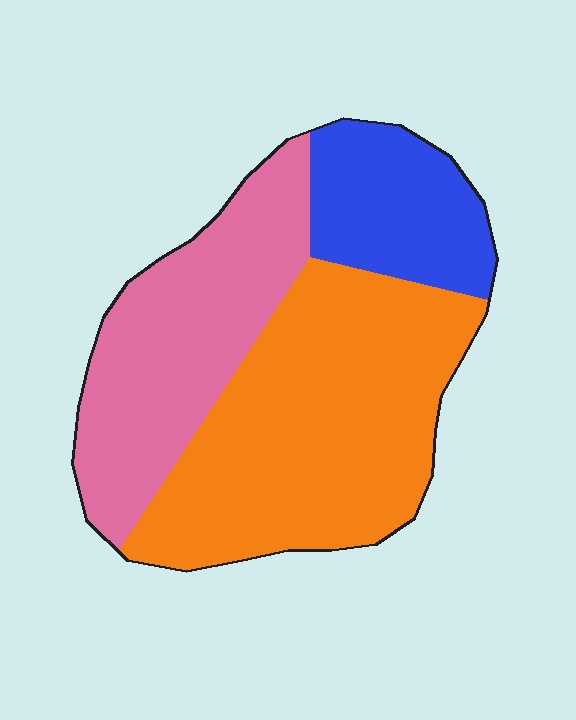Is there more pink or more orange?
Orange.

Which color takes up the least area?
Blue, at roughly 20%.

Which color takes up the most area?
Orange, at roughly 50%.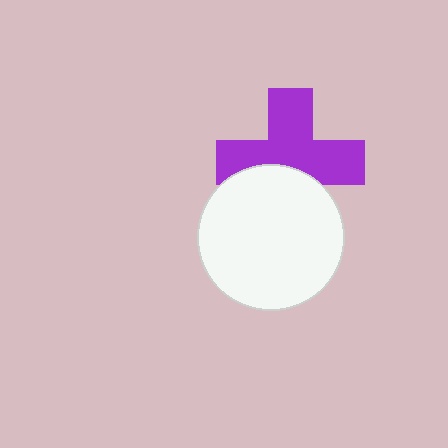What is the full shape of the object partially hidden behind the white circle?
The partially hidden object is a purple cross.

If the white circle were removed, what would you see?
You would see the complete purple cross.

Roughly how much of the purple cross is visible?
Most of it is visible (roughly 66%).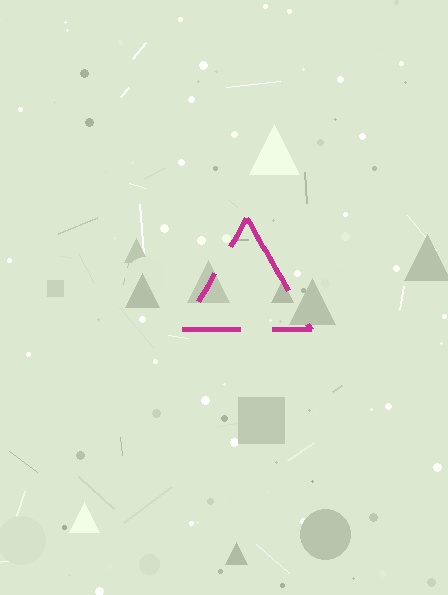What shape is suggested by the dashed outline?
The dashed outline suggests a triangle.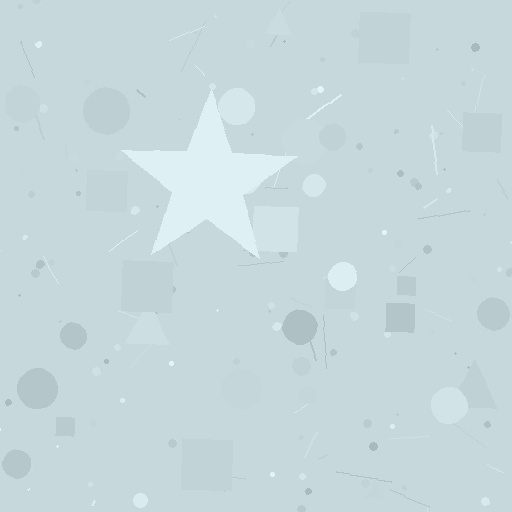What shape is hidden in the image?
A star is hidden in the image.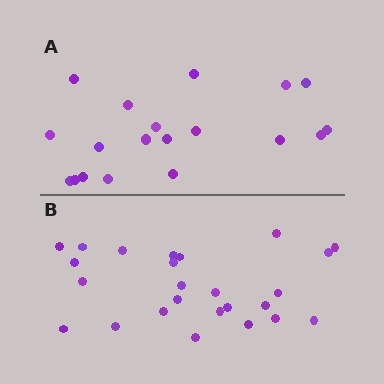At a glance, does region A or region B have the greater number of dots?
Region B (the bottom region) has more dots.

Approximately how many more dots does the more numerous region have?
Region B has about 6 more dots than region A.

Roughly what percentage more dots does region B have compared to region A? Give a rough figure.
About 30% more.